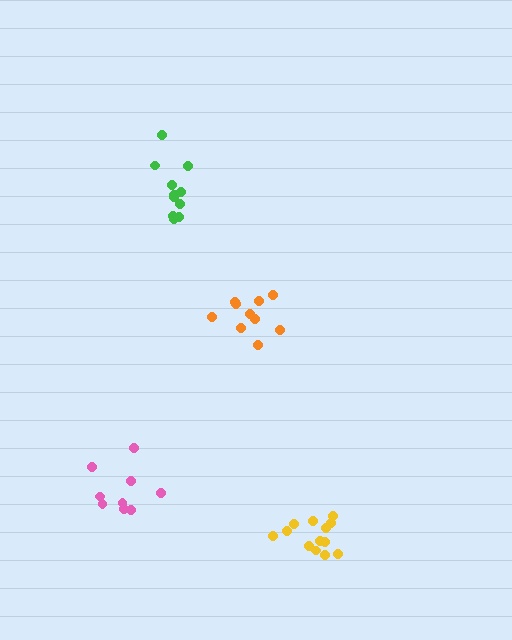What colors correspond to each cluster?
The clusters are colored: yellow, orange, green, pink.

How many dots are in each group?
Group 1: 13 dots, Group 2: 10 dots, Group 3: 11 dots, Group 4: 9 dots (43 total).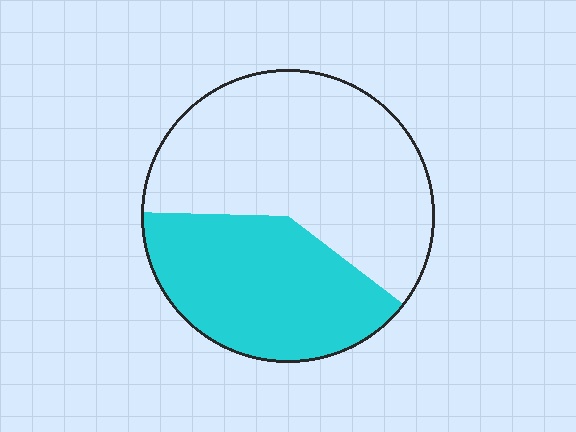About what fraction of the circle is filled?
About two fifths (2/5).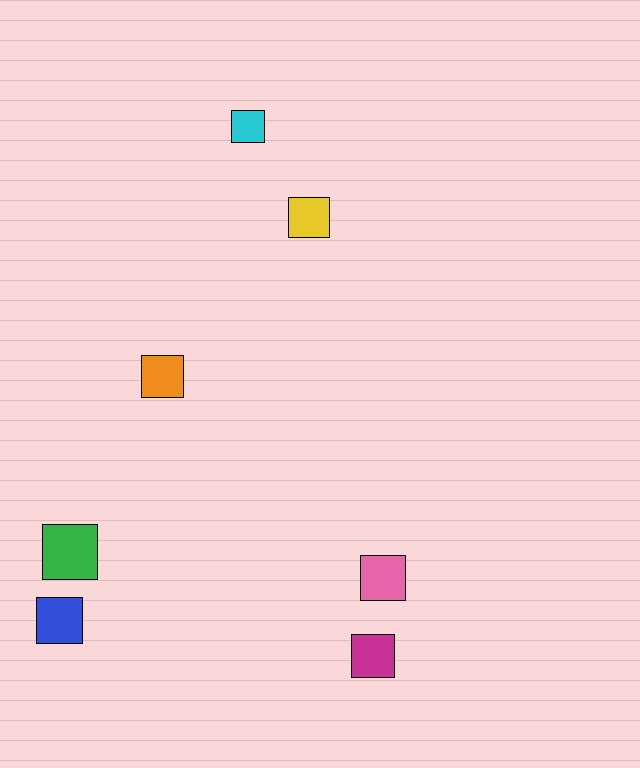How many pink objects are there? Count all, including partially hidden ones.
There is 1 pink object.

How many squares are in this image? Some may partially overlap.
There are 7 squares.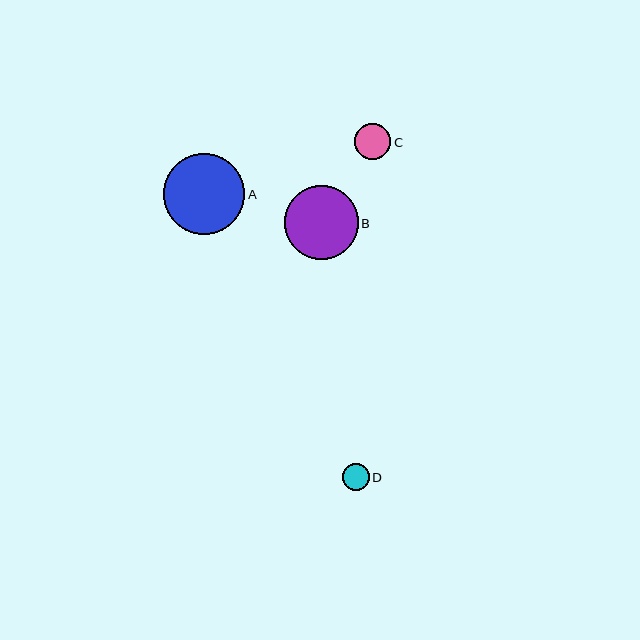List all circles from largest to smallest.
From largest to smallest: A, B, C, D.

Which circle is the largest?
Circle A is the largest with a size of approximately 81 pixels.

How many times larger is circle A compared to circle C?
Circle A is approximately 2.2 times the size of circle C.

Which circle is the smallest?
Circle D is the smallest with a size of approximately 26 pixels.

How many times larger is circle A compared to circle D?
Circle A is approximately 3.1 times the size of circle D.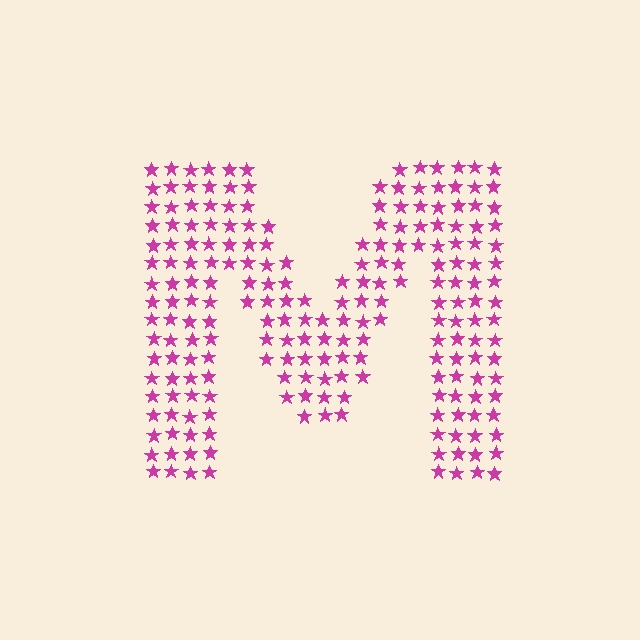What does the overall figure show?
The overall figure shows the letter M.